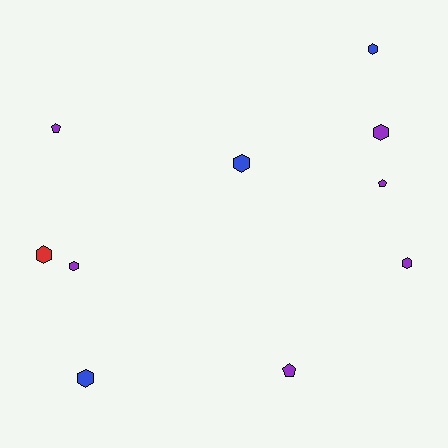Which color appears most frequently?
Purple, with 6 objects.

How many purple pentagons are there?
There are 3 purple pentagons.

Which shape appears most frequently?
Hexagon, with 7 objects.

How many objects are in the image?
There are 10 objects.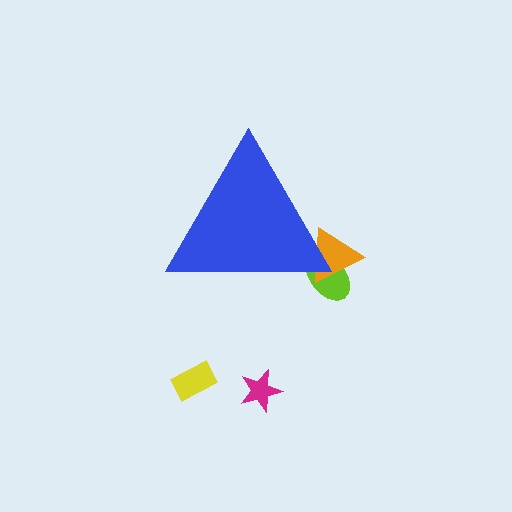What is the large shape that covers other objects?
A blue triangle.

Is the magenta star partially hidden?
No, the magenta star is fully visible.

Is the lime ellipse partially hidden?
Yes, the lime ellipse is partially hidden behind the blue triangle.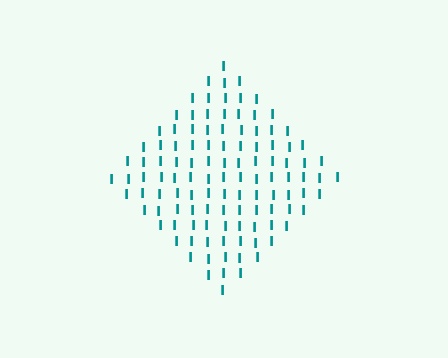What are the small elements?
The small elements are letter I's.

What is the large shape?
The large shape is a diamond.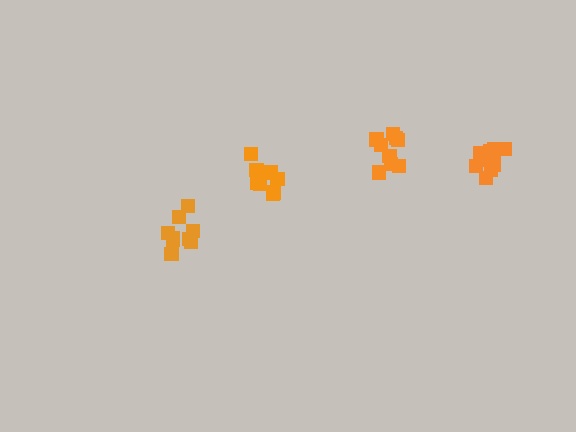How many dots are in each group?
Group 1: 9 dots, Group 2: 9 dots, Group 3: 8 dots, Group 4: 11 dots (37 total).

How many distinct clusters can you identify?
There are 4 distinct clusters.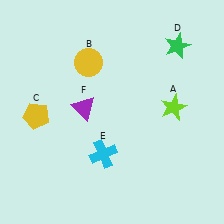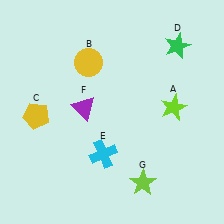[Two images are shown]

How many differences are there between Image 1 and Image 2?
There is 1 difference between the two images.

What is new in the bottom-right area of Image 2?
A lime star (G) was added in the bottom-right area of Image 2.